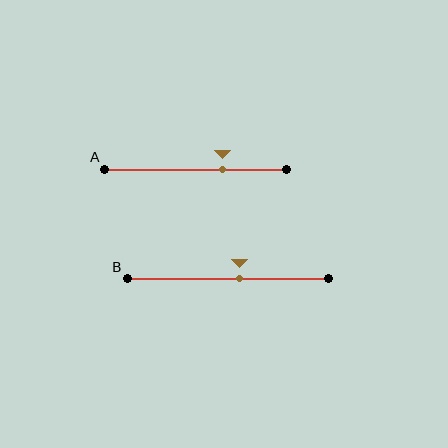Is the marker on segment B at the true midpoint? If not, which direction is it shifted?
No, the marker on segment B is shifted to the right by about 6% of the segment length.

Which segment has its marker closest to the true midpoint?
Segment B has its marker closest to the true midpoint.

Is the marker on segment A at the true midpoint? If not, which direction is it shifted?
No, the marker on segment A is shifted to the right by about 15% of the segment length.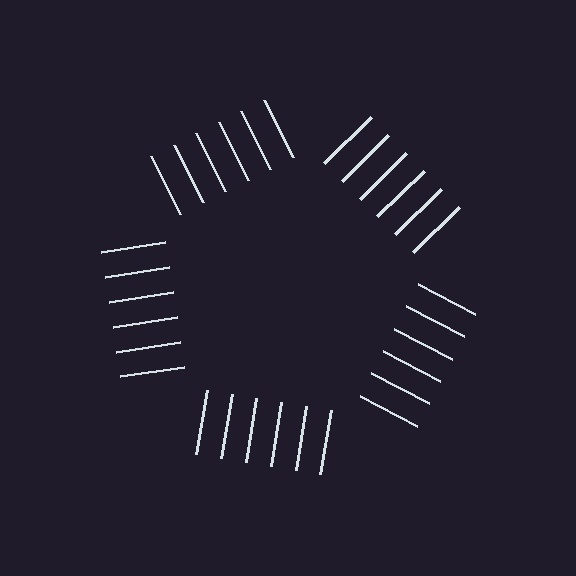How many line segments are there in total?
30 — 6 along each of the 5 edges.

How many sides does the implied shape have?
5 sides — the line-ends trace a pentagon.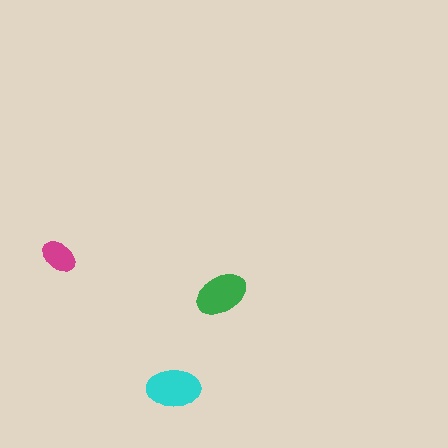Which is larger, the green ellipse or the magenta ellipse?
The green one.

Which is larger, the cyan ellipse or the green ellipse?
The cyan one.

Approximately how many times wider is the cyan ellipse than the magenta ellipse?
About 1.5 times wider.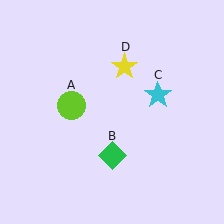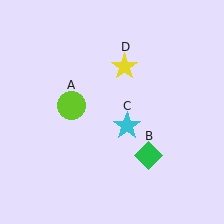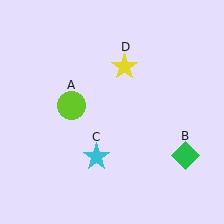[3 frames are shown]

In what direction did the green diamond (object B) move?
The green diamond (object B) moved right.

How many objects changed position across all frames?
2 objects changed position: green diamond (object B), cyan star (object C).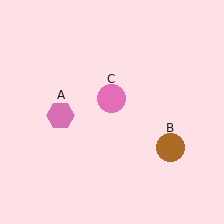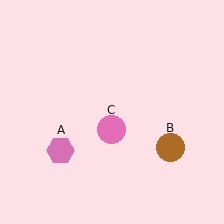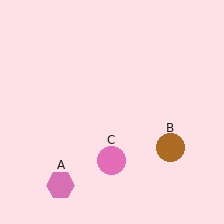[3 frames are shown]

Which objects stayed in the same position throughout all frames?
Brown circle (object B) remained stationary.